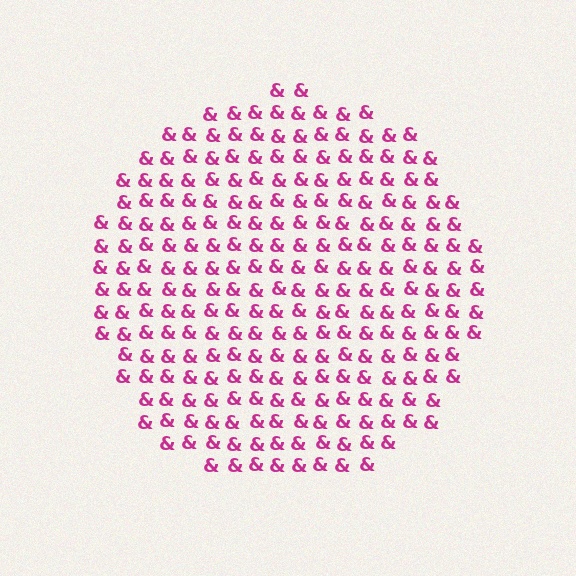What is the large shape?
The large shape is a circle.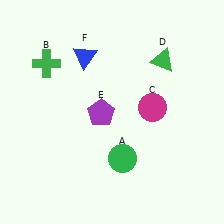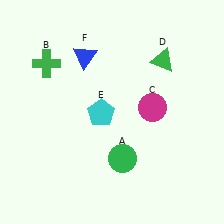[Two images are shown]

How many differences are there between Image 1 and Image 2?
There is 1 difference between the two images.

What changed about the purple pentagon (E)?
In Image 1, E is purple. In Image 2, it changed to cyan.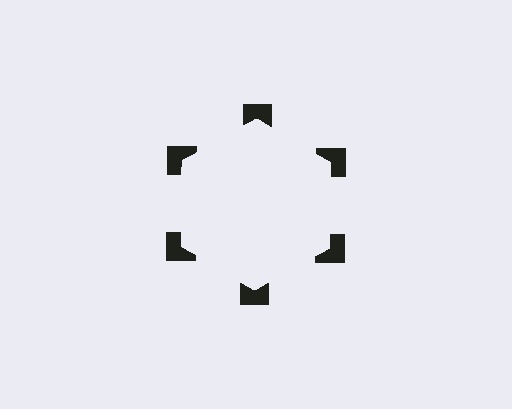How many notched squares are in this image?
There are 6 — one at each vertex of the illusory hexagon.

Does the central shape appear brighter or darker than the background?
It typically appears slightly brighter than the background, even though no actual brightness change is drawn.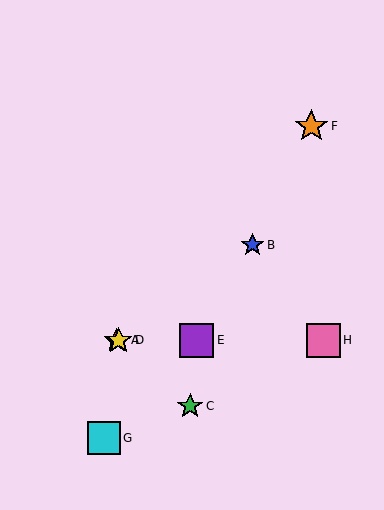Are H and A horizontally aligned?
Yes, both are at y≈340.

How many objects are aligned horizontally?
4 objects (A, D, E, H) are aligned horizontally.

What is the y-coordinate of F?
Object F is at y≈126.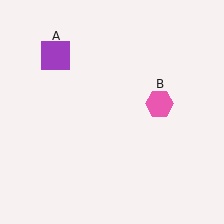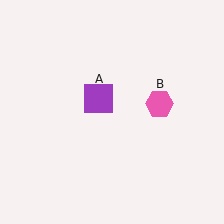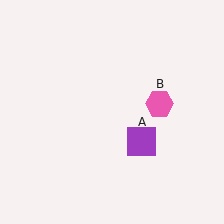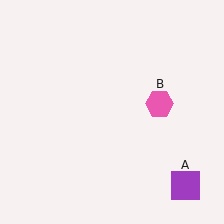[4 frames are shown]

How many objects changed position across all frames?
1 object changed position: purple square (object A).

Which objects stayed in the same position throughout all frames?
Pink hexagon (object B) remained stationary.